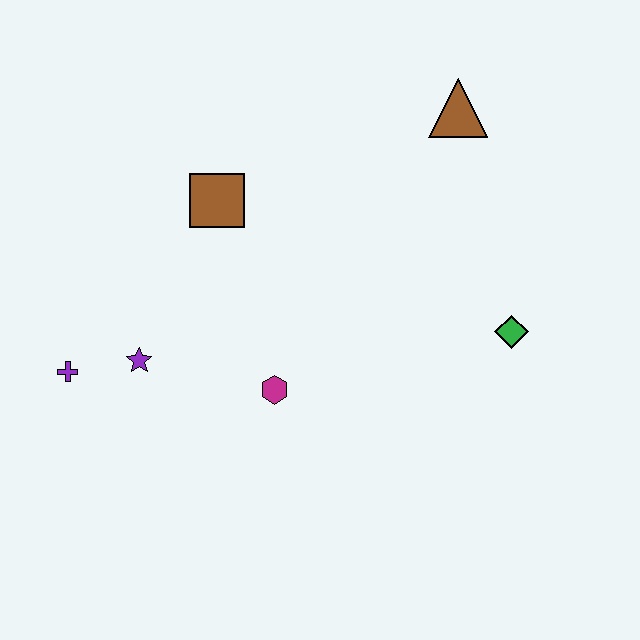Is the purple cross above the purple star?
No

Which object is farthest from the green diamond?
The purple cross is farthest from the green diamond.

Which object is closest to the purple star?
The purple cross is closest to the purple star.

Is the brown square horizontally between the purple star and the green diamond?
Yes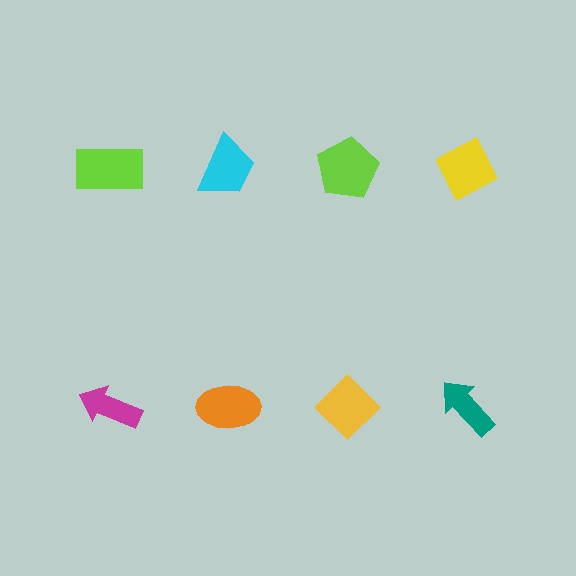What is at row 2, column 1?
A magenta arrow.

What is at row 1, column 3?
A lime pentagon.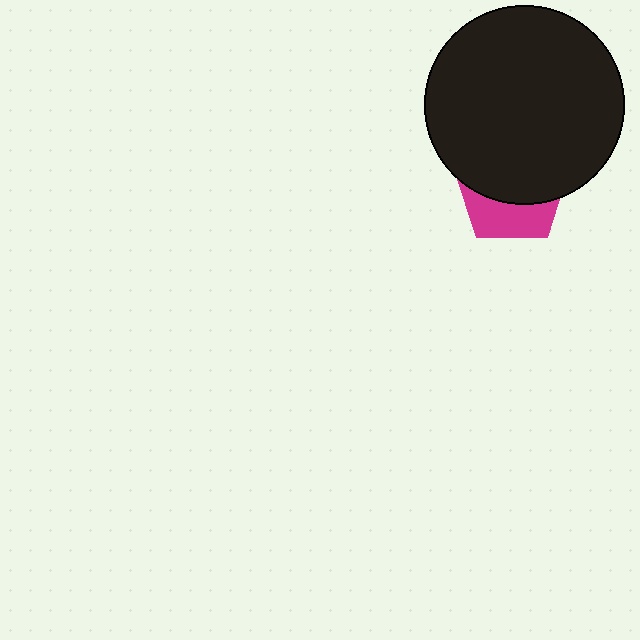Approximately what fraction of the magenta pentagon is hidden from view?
Roughly 63% of the magenta pentagon is hidden behind the black circle.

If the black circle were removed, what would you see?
You would see the complete magenta pentagon.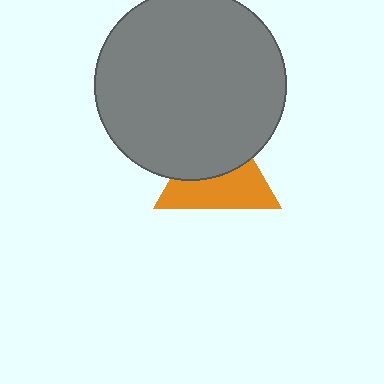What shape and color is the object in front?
The object in front is a gray circle.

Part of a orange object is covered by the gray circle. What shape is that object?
It is a triangle.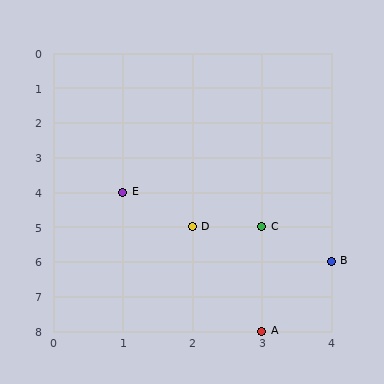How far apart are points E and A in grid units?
Points E and A are 2 columns and 4 rows apart (about 4.5 grid units diagonally).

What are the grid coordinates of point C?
Point C is at grid coordinates (3, 5).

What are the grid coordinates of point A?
Point A is at grid coordinates (3, 8).